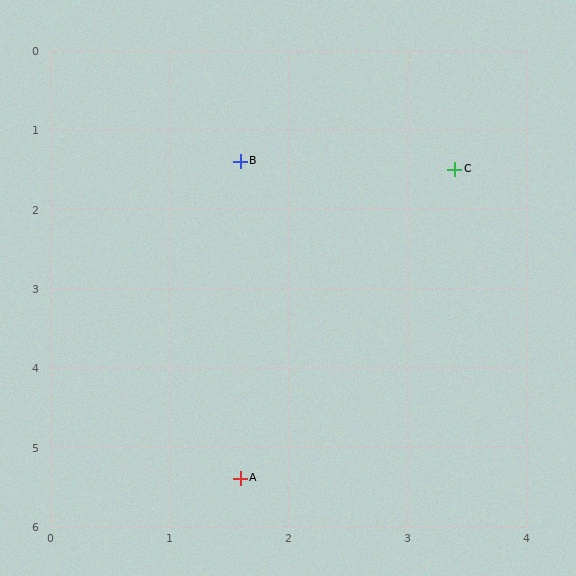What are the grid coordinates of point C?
Point C is at approximately (3.4, 1.5).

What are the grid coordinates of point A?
Point A is at approximately (1.6, 5.4).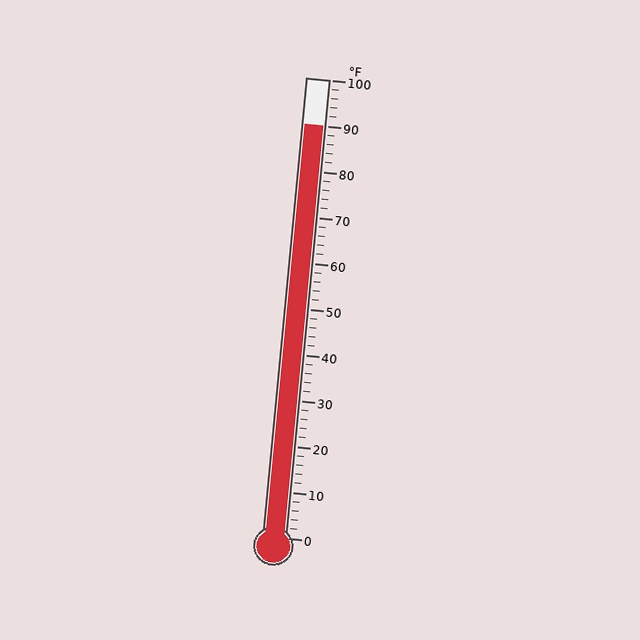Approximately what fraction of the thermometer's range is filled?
The thermometer is filled to approximately 90% of its range.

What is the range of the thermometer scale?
The thermometer scale ranges from 0°F to 100°F.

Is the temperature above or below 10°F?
The temperature is above 10°F.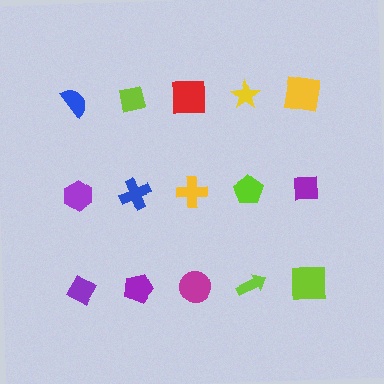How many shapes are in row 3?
5 shapes.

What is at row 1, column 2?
A lime square.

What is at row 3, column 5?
A lime square.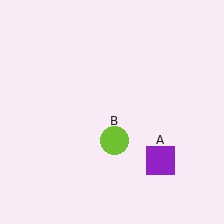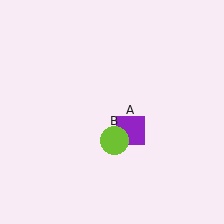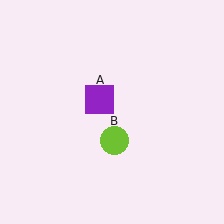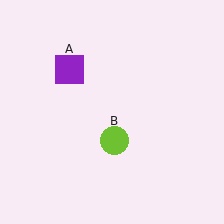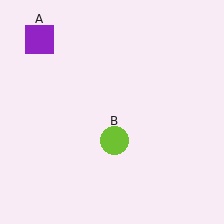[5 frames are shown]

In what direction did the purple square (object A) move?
The purple square (object A) moved up and to the left.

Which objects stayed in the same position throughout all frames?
Lime circle (object B) remained stationary.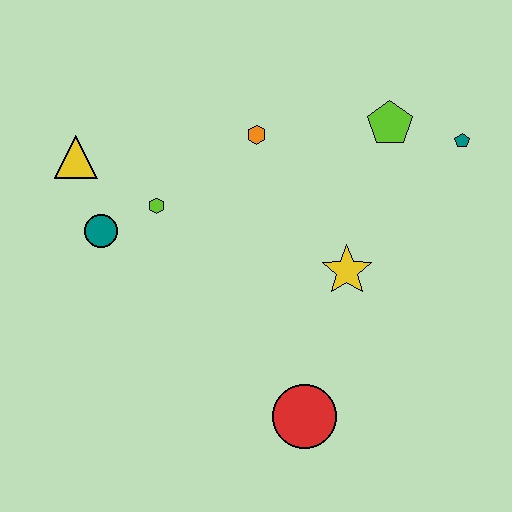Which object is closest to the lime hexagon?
The teal circle is closest to the lime hexagon.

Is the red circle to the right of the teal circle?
Yes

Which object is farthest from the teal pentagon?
The yellow triangle is farthest from the teal pentagon.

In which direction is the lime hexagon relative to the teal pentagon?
The lime hexagon is to the left of the teal pentagon.